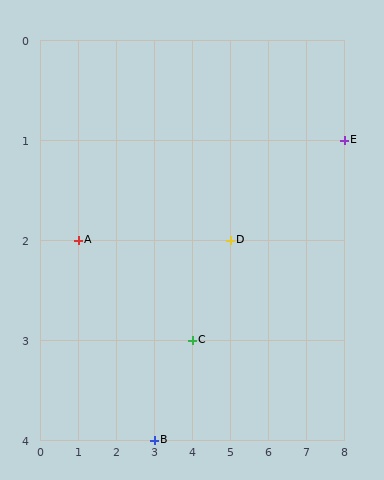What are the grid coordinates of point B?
Point B is at grid coordinates (3, 4).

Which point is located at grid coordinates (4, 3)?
Point C is at (4, 3).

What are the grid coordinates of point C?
Point C is at grid coordinates (4, 3).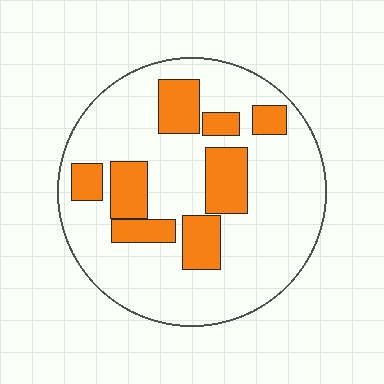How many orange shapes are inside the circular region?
8.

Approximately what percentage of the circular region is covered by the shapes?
Approximately 25%.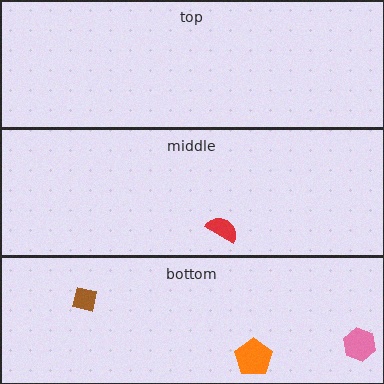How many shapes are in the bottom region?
3.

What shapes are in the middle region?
The red semicircle.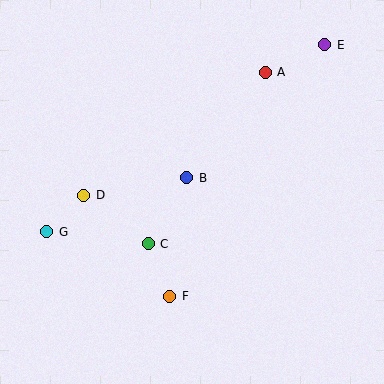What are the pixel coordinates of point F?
Point F is at (170, 296).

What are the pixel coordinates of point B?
Point B is at (187, 178).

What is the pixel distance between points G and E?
The distance between G and E is 335 pixels.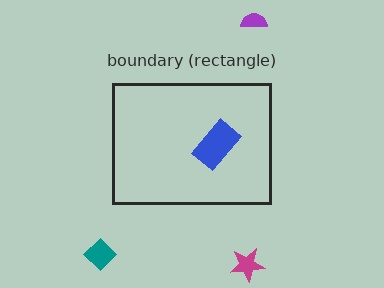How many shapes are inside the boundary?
1 inside, 3 outside.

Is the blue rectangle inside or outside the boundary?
Inside.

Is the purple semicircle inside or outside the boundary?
Outside.